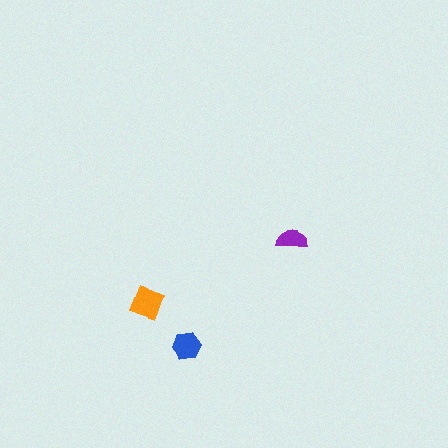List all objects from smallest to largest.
The purple semicircle, the blue hexagon, the orange square.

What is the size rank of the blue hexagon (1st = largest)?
2nd.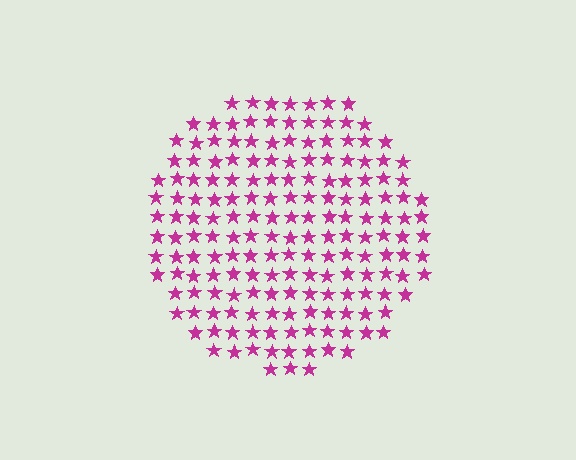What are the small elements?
The small elements are stars.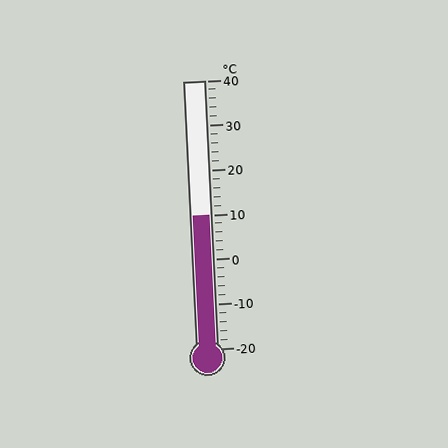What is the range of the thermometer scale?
The thermometer scale ranges from -20°C to 40°C.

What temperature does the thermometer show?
The thermometer shows approximately 10°C.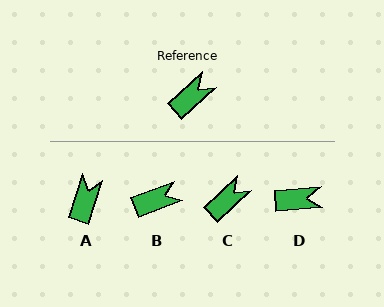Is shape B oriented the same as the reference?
No, it is off by about 23 degrees.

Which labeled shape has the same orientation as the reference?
C.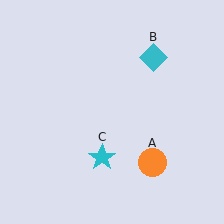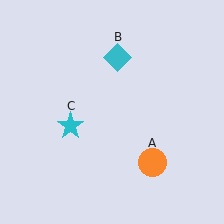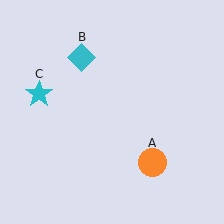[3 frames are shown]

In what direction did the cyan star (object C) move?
The cyan star (object C) moved up and to the left.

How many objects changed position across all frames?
2 objects changed position: cyan diamond (object B), cyan star (object C).